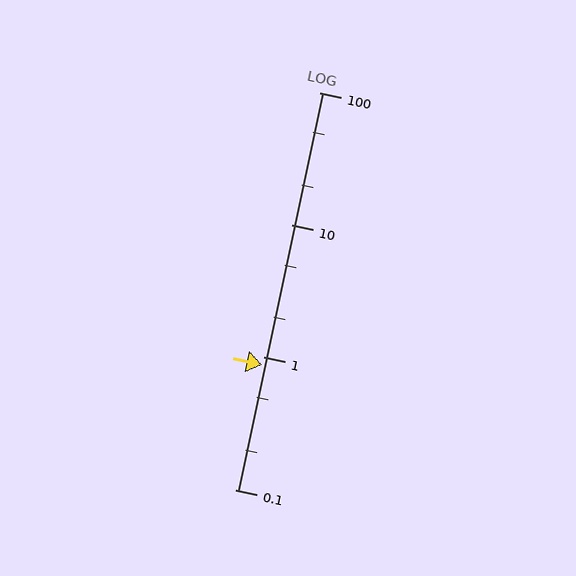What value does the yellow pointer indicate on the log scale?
The pointer indicates approximately 0.88.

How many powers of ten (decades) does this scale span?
The scale spans 3 decades, from 0.1 to 100.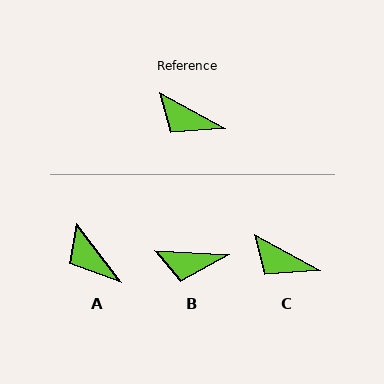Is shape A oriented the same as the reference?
No, it is off by about 24 degrees.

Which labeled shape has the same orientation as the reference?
C.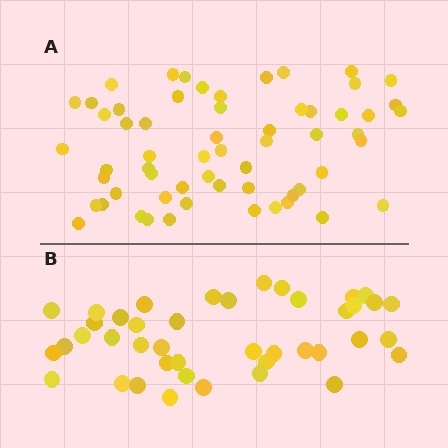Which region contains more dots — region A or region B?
Region A (the top region) has more dots.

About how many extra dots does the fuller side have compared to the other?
Region A has approximately 20 more dots than region B.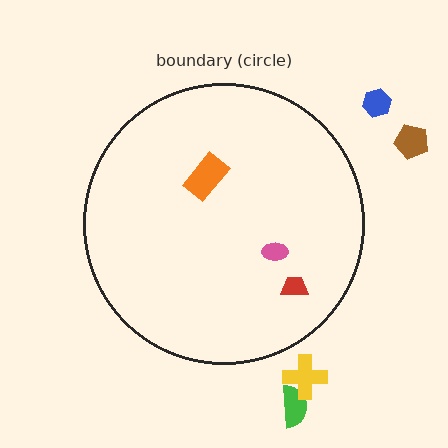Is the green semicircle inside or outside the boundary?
Outside.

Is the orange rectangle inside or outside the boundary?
Inside.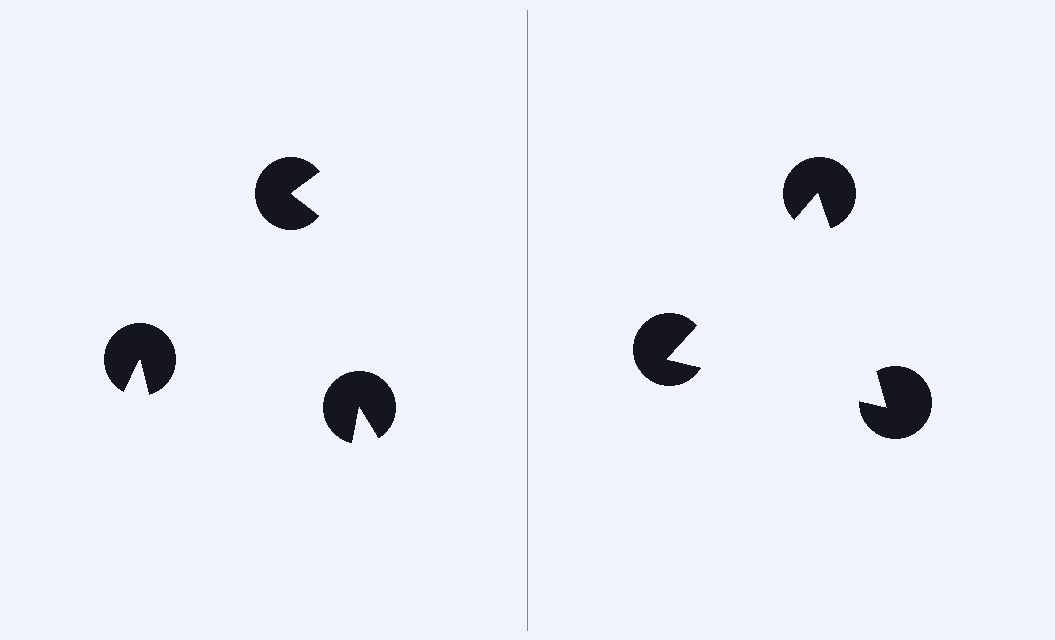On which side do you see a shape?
An illusory triangle appears on the right side. On the left side the wedge cuts are rotated, so no coherent shape forms.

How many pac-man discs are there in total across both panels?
6 — 3 on each side.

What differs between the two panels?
The pac-man discs are positioned identically on both sides; only the wedge orientations differ. On the right they align to a triangle; on the left they are misaligned.